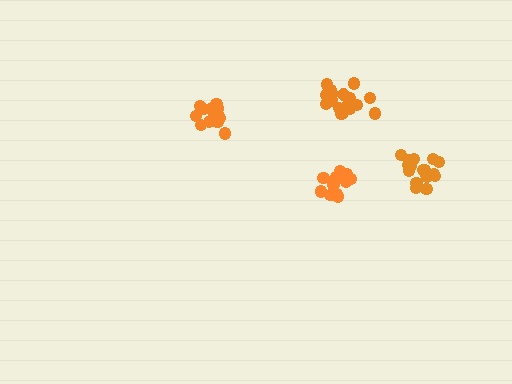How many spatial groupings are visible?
There are 4 spatial groupings.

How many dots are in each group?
Group 1: 15 dots, Group 2: 13 dots, Group 3: 17 dots, Group 4: 17 dots (62 total).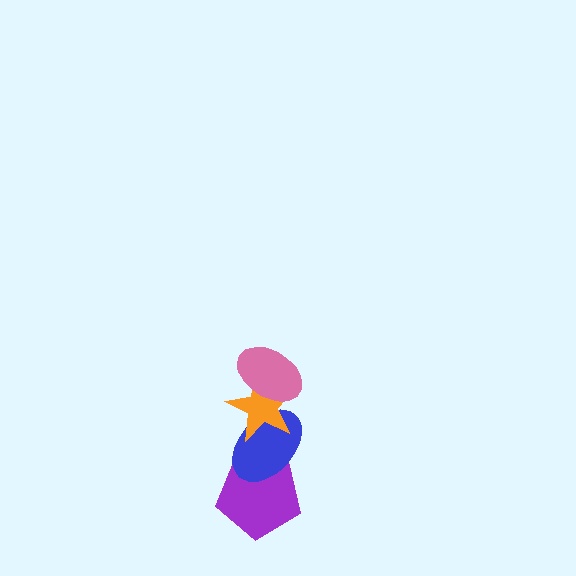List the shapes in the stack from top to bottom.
From top to bottom: the pink ellipse, the orange star, the blue ellipse, the purple pentagon.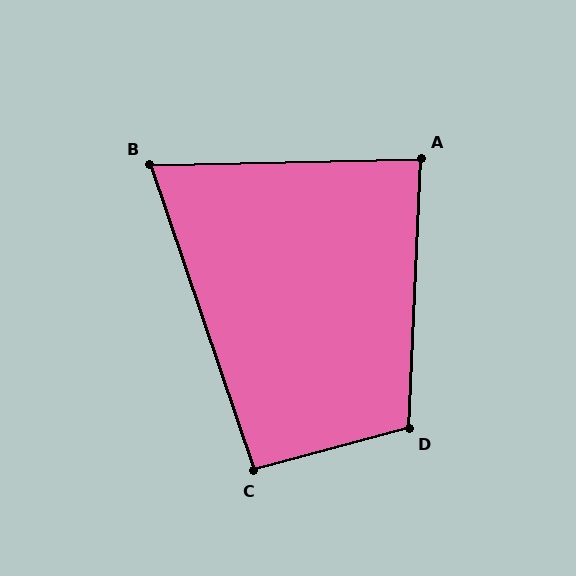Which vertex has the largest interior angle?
D, at approximately 108 degrees.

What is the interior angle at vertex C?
Approximately 94 degrees (approximately right).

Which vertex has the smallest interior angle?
B, at approximately 72 degrees.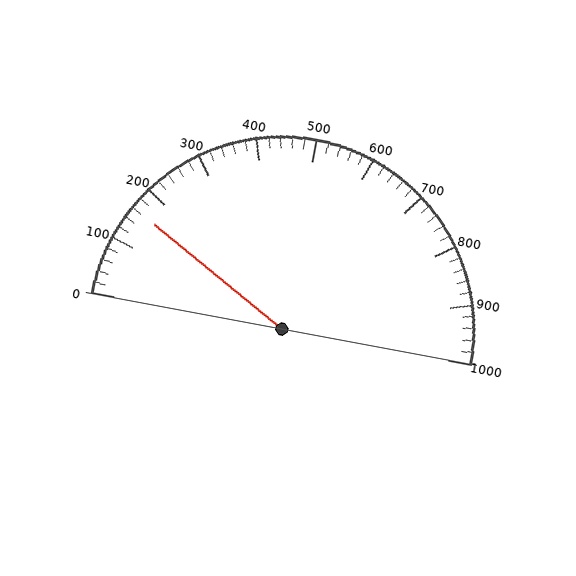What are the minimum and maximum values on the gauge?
The gauge ranges from 0 to 1000.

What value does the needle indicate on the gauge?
The needle indicates approximately 160.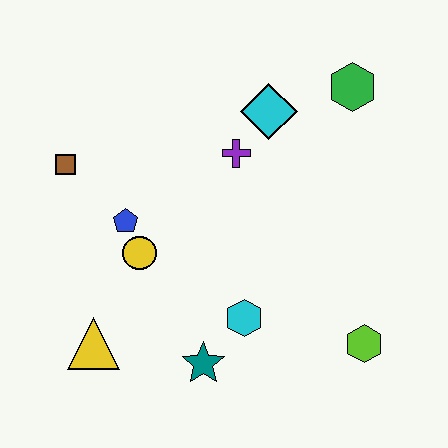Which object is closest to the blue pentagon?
The yellow circle is closest to the blue pentagon.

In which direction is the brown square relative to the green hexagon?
The brown square is to the left of the green hexagon.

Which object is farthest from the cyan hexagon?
The green hexagon is farthest from the cyan hexagon.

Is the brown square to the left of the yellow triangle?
Yes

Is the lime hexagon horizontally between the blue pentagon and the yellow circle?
No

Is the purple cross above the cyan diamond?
No